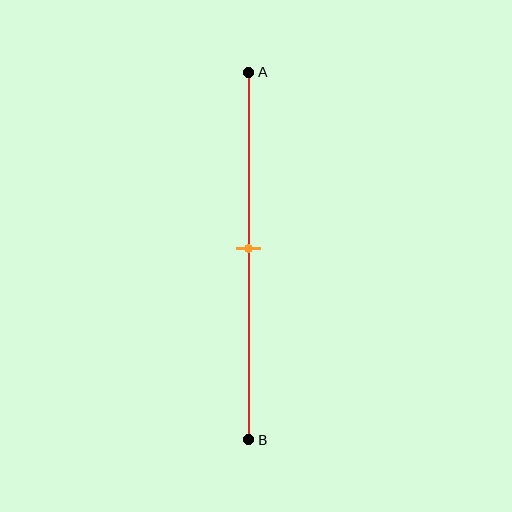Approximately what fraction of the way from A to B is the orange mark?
The orange mark is approximately 50% of the way from A to B.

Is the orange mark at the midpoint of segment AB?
Yes, the mark is approximately at the midpoint.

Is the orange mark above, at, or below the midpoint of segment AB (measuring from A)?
The orange mark is approximately at the midpoint of segment AB.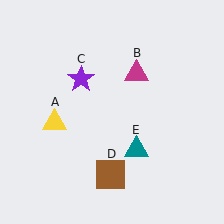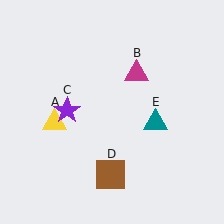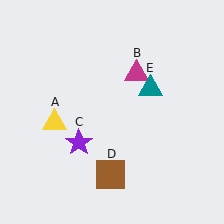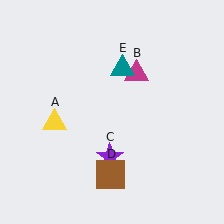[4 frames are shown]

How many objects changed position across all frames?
2 objects changed position: purple star (object C), teal triangle (object E).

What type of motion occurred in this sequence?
The purple star (object C), teal triangle (object E) rotated counterclockwise around the center of the scene.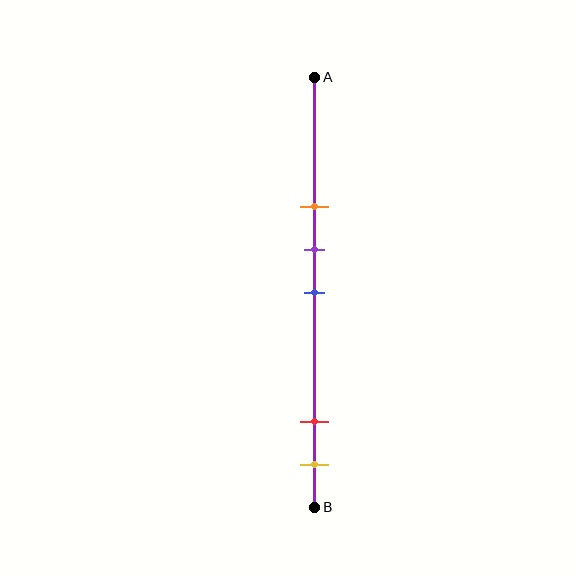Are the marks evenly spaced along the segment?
No, the marks are not evenly spaced.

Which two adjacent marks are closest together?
The purple and blue marks are the closest adjacent pair.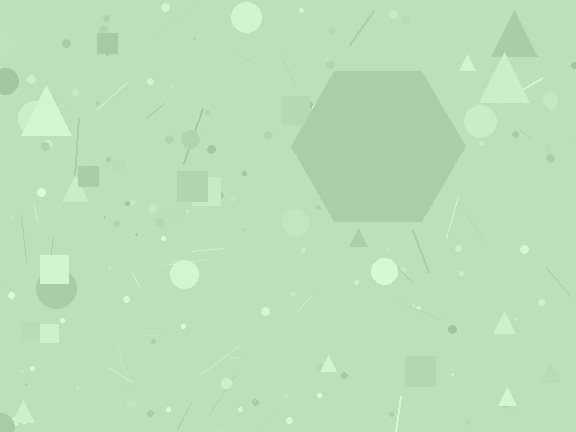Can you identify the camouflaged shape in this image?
The camouflaged shape is a hexagon.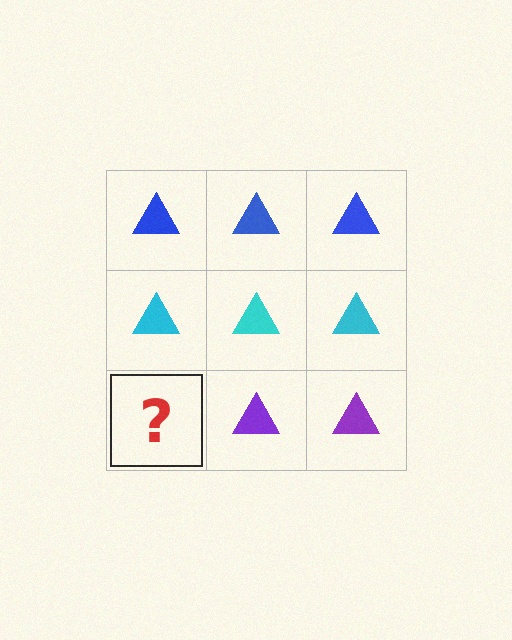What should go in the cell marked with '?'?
The missing cell should contain a purple triangle.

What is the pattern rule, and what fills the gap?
The rule is that each row has a consistent color. The gap should be filled with a purple triangle.